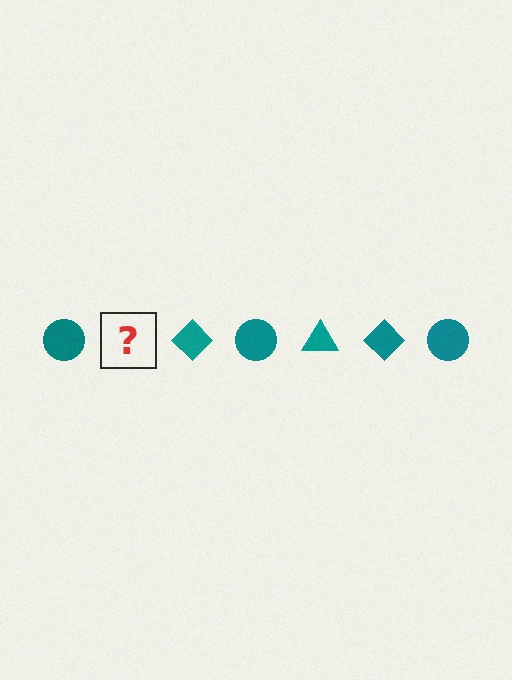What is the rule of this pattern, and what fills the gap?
The rule is that the pattern cycles through circle, triangle, diamond shapes in teal. The gap should be filled with a teal triangle.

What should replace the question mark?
The question mark should be replaced with a teal triangle.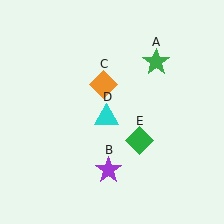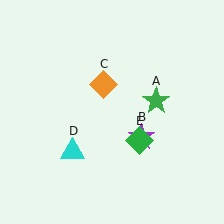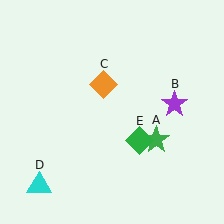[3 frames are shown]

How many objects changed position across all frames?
3 objects changed position: green star (object A), purple star (object B), cyan triangle (object D).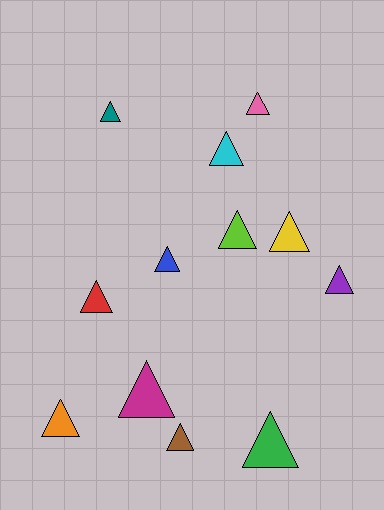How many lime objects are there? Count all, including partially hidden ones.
There is 1 lime object.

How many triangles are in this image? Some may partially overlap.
There are 12 triangles.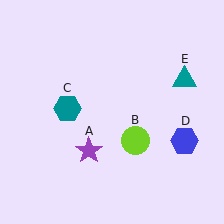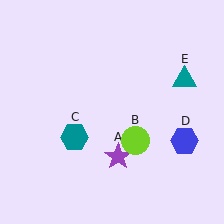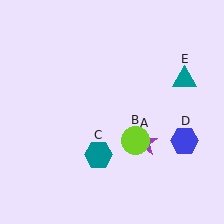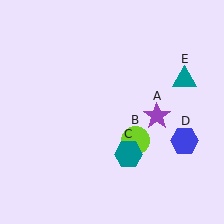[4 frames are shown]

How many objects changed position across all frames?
2 objects changed position: purple star (object A), teal hexagon (object C).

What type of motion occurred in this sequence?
The purple star (object A), teal hexagon (object C) rotated counterclockwise around the center of the scene.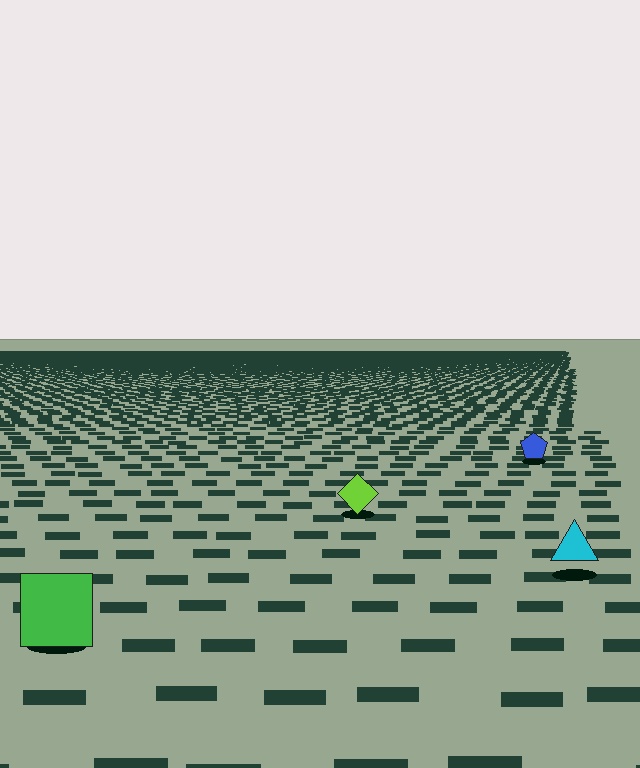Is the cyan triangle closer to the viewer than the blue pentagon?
Yes. The cyan triangle is closer — you can tell from the texture gradient: the ground texture is coarser near it.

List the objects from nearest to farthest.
From nearest to farthest: the green square, the cyan triangle, the lime diamond, the blue pentagon.